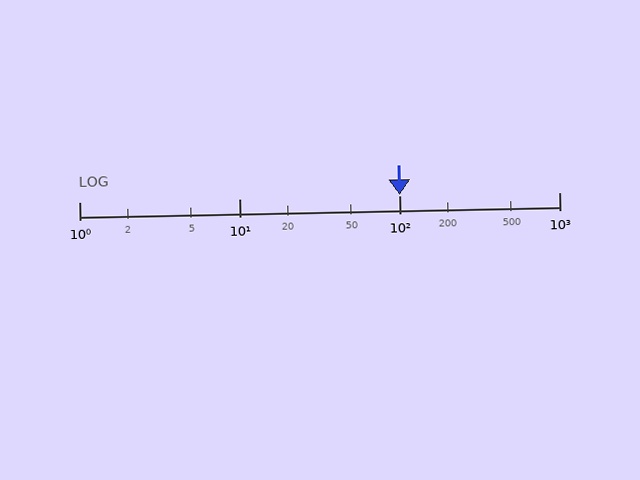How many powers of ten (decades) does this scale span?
The scale spans 3 decades, from 1 to 1000.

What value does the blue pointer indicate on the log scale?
The pointer indicates approximately 100.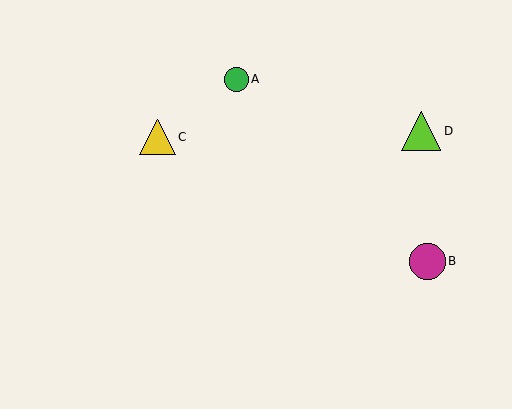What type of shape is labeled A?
Shape A is a green circle.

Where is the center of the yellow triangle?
The center of the yellow triangle is at (157, 137).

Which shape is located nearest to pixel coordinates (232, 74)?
The green circle (labeled A) at (237, 79) is nearest to that location.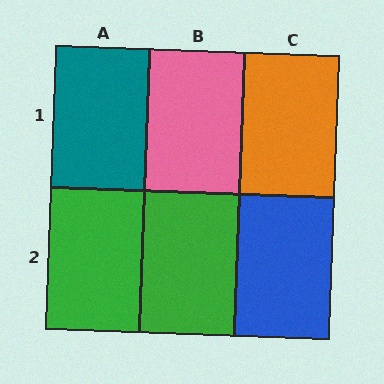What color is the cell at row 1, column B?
Pink.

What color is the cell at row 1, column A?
Teal.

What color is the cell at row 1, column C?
Orange.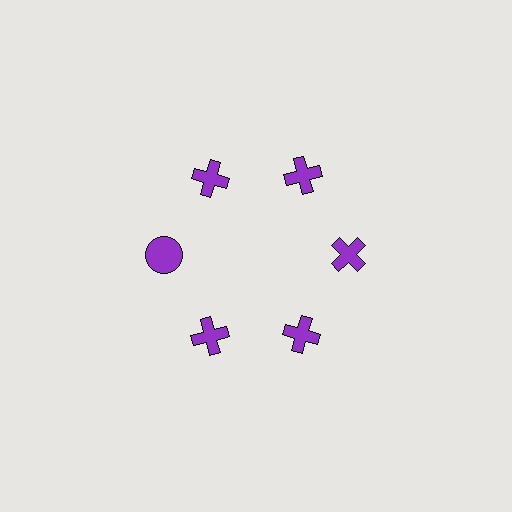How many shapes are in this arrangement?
There are 6 shapes arranged in a ring pattern.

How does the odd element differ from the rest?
It has a different shape: circle instead of cross.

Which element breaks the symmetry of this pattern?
The purple circle at roughly the 9 o'clock position breaks the symmetry. All other shapes are purple crosses.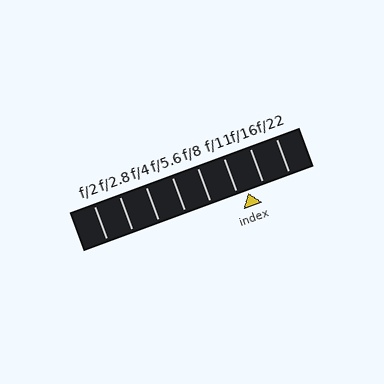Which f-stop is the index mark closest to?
The index mark is closest to f/11.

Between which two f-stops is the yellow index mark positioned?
The index mark is between f/11 and f/16.